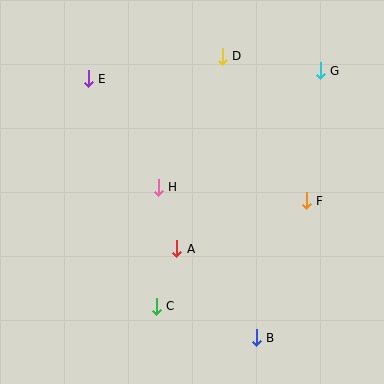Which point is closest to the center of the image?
Point H at (158, 187) is closest to the center.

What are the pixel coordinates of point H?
Point H is at (158, 187).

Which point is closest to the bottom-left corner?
Point C is closest to the bottom-left corner.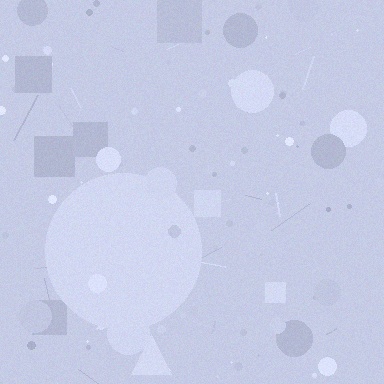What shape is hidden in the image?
A circle is hidden in the image.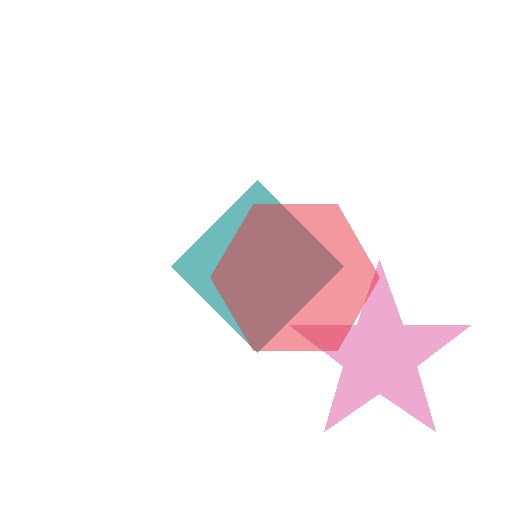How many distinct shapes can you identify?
There are 3 distinct shapes: a teal diamond, a pink star, a red hexagon.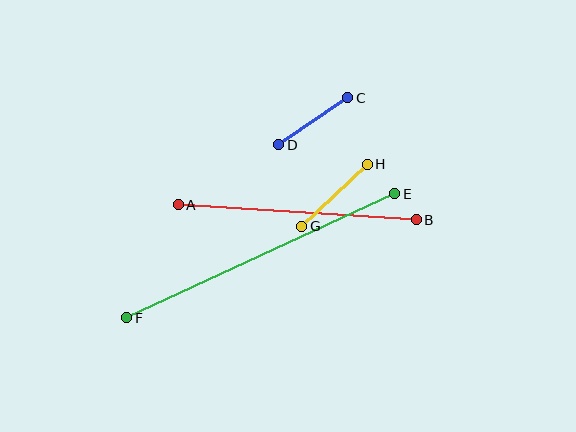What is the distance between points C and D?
The distance is approximately 84 pixels.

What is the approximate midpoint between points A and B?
The midpoint is at approximately (297, 212) pixels.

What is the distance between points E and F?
The distance is approximately 295 pixels.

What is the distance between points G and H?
The distance is approximately 90 pixels.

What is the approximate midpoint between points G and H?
The midpoint is at approximately (334, 195) pixels.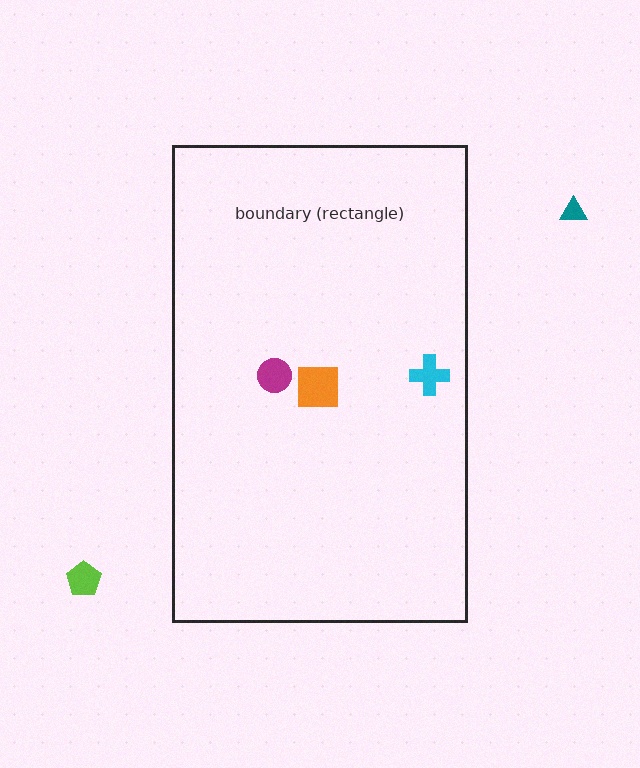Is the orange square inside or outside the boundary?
Inside.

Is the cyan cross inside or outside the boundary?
Inside.